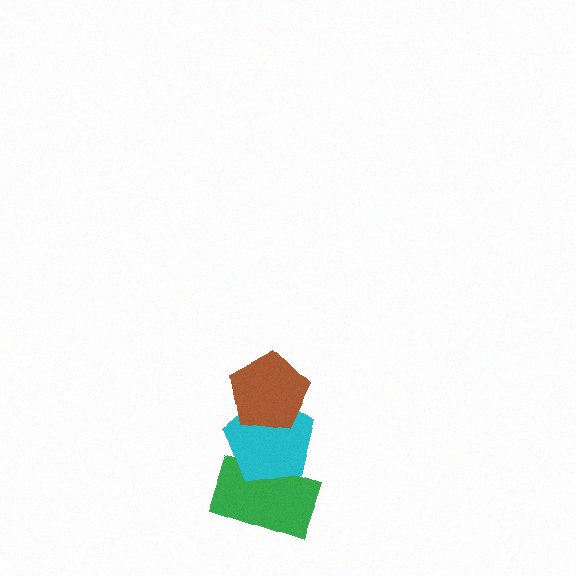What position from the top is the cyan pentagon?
The cyan pentagon is 2nd from the top.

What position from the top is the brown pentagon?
The brown pentagon is 1st from the top.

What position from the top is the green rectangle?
The green rectangle is 3rd from the top.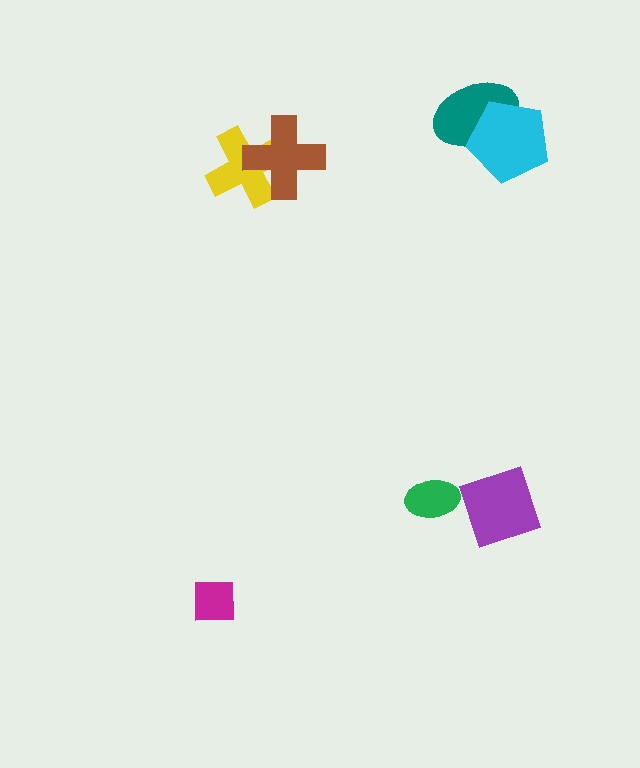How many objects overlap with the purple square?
0 objects overlap with the purple square.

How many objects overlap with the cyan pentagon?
1 object overlaps with the cyan pentagon.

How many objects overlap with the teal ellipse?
1 object overlaps with the teal ellipse.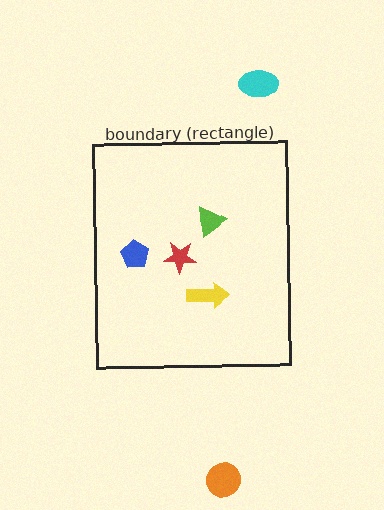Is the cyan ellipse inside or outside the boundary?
Outside.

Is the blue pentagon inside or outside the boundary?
Inside.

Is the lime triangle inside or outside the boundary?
Inside.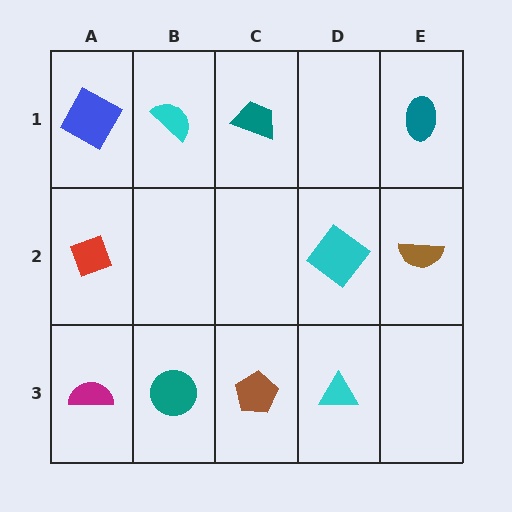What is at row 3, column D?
A cyan triangle.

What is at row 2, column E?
A brown semicircle.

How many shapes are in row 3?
4 shapes.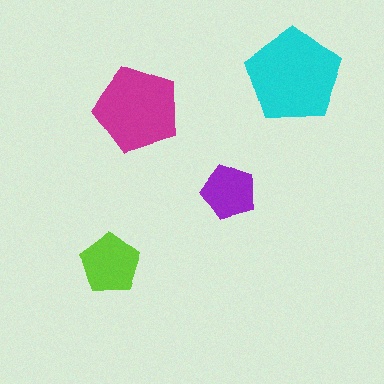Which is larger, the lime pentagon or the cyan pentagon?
The cyan one.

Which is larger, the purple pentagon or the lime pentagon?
The lime one.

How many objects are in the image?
There are 4 objects in the image.